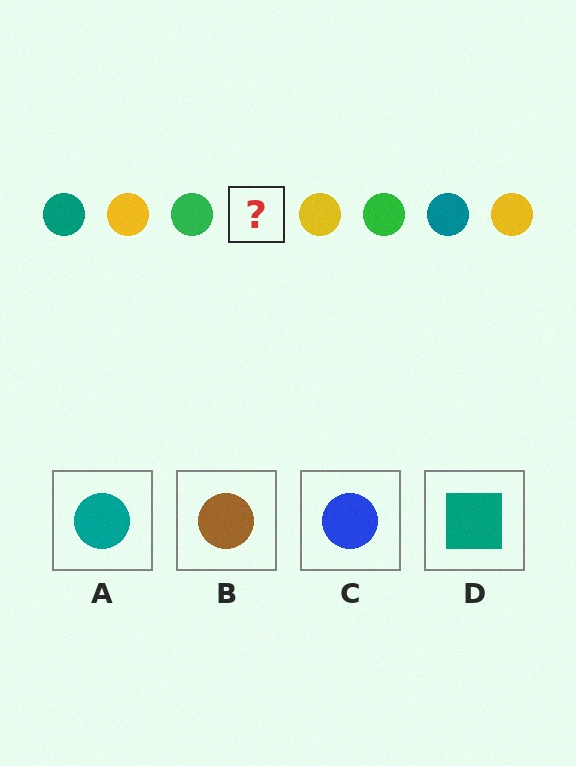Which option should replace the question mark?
Option A.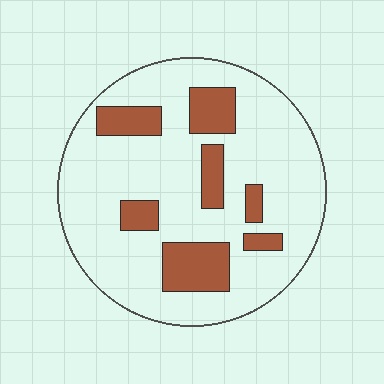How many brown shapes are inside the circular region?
7.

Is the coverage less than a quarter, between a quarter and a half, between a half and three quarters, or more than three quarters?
Less than a quarter.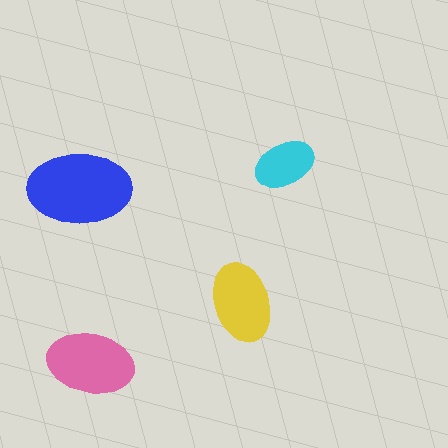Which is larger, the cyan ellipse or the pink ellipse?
The pink one.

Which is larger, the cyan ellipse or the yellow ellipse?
The yellow one.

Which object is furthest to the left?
The blue ellipse is leftmost.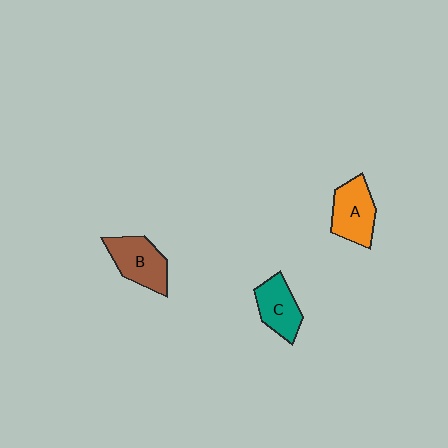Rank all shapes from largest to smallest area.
From largest to smallest: B (brown), A (orange), C (teal).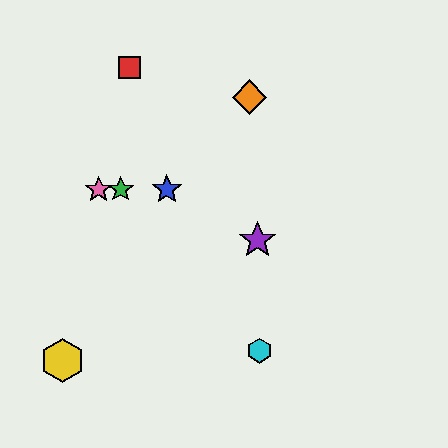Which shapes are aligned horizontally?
The blue star, the green star, the pink star are aligned horizontally.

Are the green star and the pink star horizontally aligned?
Yes, both are at y≈189.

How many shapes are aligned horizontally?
3 shapes (the blue star, the green star, the pink star) are aligned horizontally.